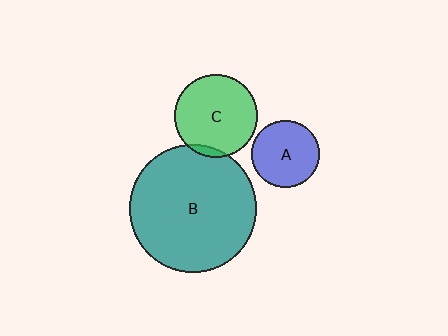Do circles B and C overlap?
Yes.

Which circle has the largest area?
Circle B (teal).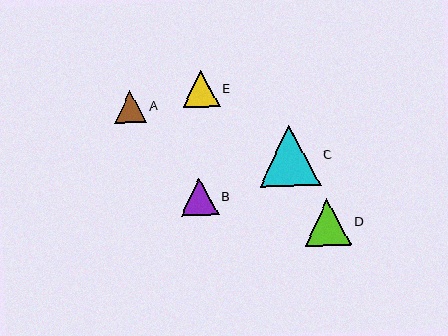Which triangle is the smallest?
Triangle A is the smallest with a size of approximately 32 pixels.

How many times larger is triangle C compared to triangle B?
Triangle C is approximately 1.6 times the size of triangle B.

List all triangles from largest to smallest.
From largest to smallest: C, D, B, E, A.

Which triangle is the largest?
Triangle C is the largest with a size of approximately 61 pixels.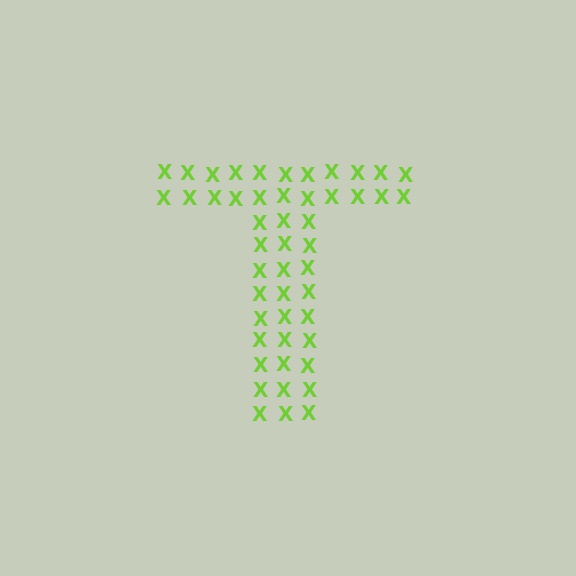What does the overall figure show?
The overall figure shows the letter T.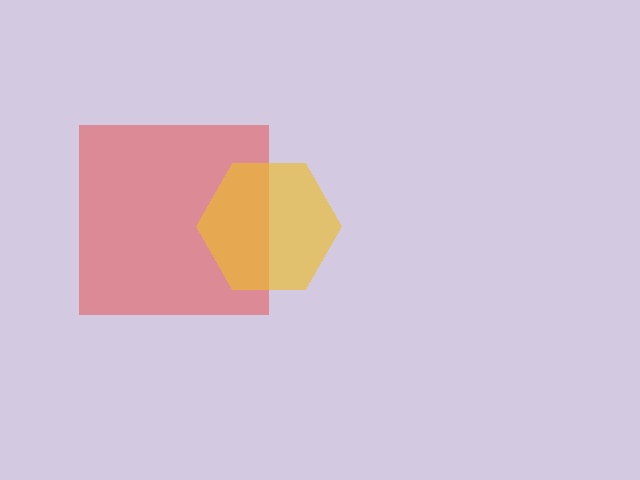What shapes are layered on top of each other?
The layered shapes are: a red square, a yellow hexagon.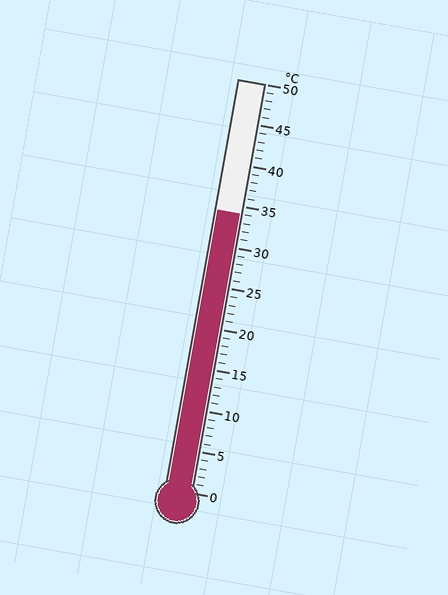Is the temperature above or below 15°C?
The temperature is above 15°C.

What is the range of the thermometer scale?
The thermometer scale ranges from 0°C to 50°C.